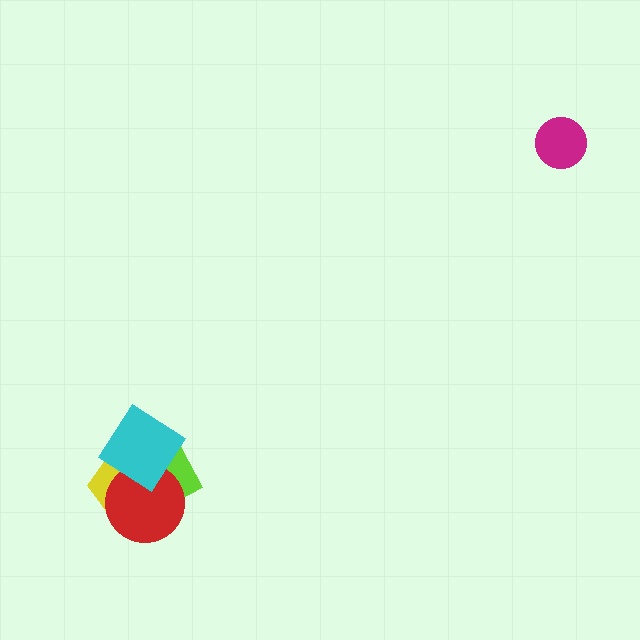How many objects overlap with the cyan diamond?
3 objects overlap with the cyan diamond.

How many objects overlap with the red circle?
3 objects overlap with the red circle.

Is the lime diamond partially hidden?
Yes, it is partially covered by another shape.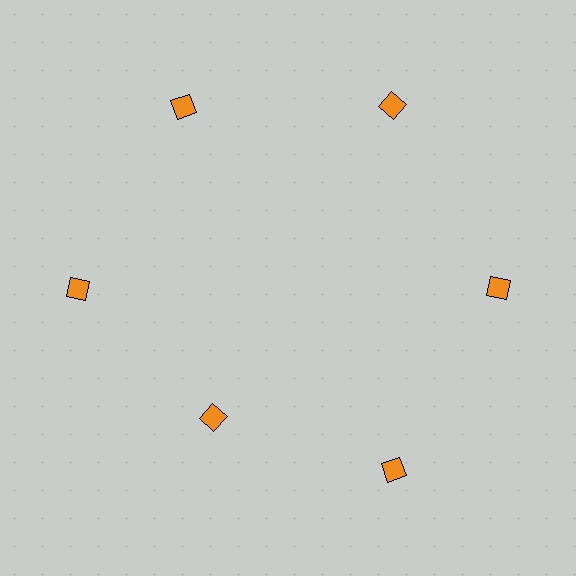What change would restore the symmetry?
The symmetry would be restored by moving it outward, back onto the ring so that all 6 diamonds sit at equal angles and equal distance from the center.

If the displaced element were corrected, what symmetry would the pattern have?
It would have 6-fold rotational symmetry — the pattern would map onto itself every 60 degrees.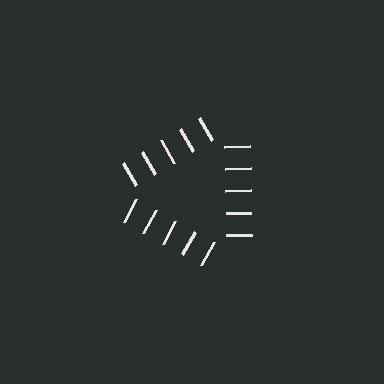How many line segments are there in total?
15 — 5 along each of the 3 edges.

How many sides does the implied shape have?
3 sides — the line-ends trace a triangle.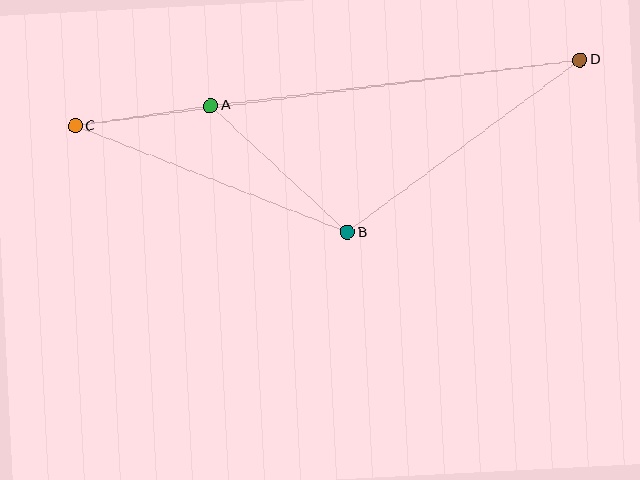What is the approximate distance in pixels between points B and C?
The distance between B and C is approximately 292 pixels.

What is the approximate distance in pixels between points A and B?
The distance between A and B is approximately 187 pixels.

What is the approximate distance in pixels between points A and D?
The distance between A and D is approximately 372 pixels.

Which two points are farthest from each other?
Points C and D are farthest from each other.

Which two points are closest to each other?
Points A and C are closest to each other.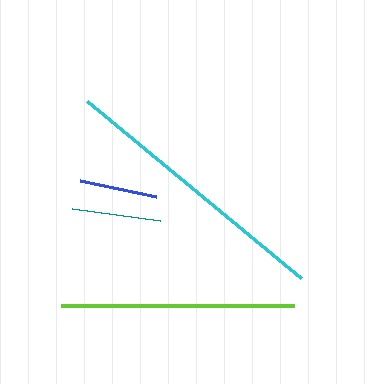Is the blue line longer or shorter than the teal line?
The teal line is longer than the blue line.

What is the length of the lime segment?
The lime segment is approximately 233 pixels long.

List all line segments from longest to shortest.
From longest to shortest: cyan, lime, teal, blue.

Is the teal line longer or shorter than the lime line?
The lime line is longer than the teal line.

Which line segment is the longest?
The cyan line is the longest at approximately 278 pixels.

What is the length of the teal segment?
The teal segment is approximately 88 pixels long.